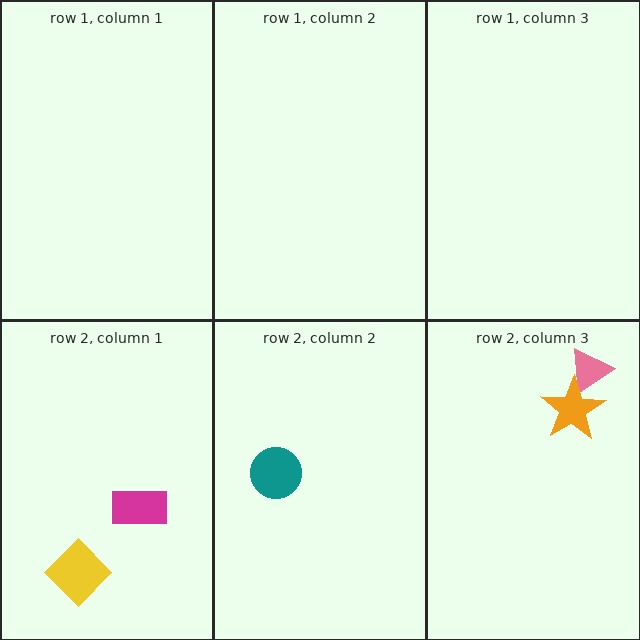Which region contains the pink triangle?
The row 2, column 3 region.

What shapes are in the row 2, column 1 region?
The magenta rectangle, the yellow diamond.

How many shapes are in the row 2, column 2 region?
1.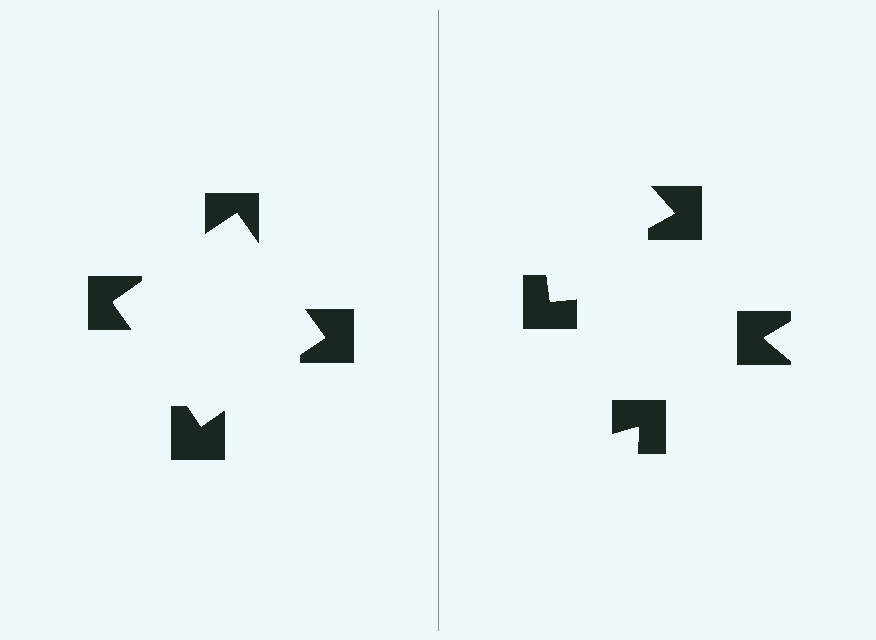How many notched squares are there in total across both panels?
8 — 4 on each side.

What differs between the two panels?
The notched squares are positioned identically on both sides; only the wedge orientations differ. On the left they align to a square; on the right they are misaligned.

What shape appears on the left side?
An illusory square.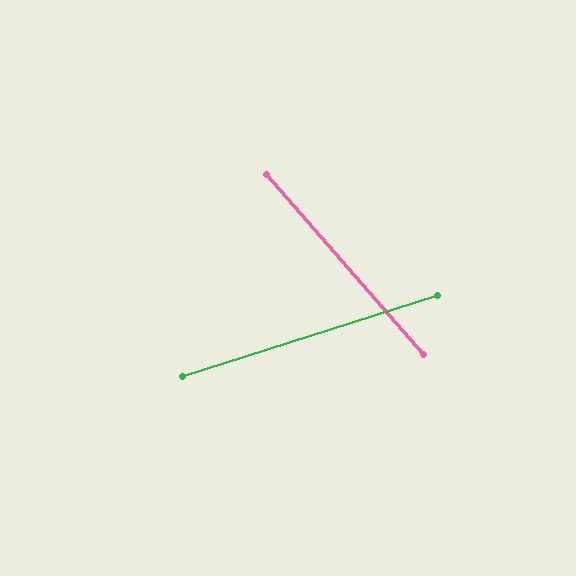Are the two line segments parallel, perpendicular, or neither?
Neither parallel nor perpendicular — they differ by about 66°.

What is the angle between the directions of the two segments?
Approximately 66 degrees.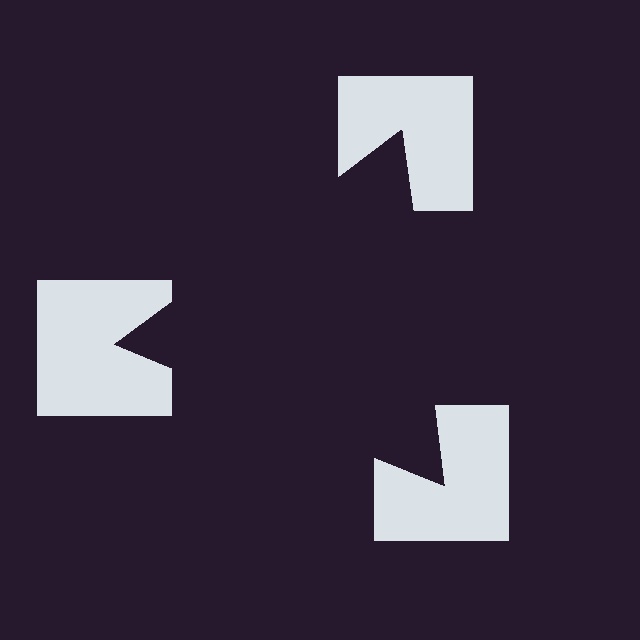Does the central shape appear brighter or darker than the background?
It typically appears slightly darker than the background, even though no actual brightness change is drawn.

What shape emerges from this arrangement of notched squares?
An illusory triangle — its edges are inferred from the aligned wedge cuts in the notched squares, not physically drawn.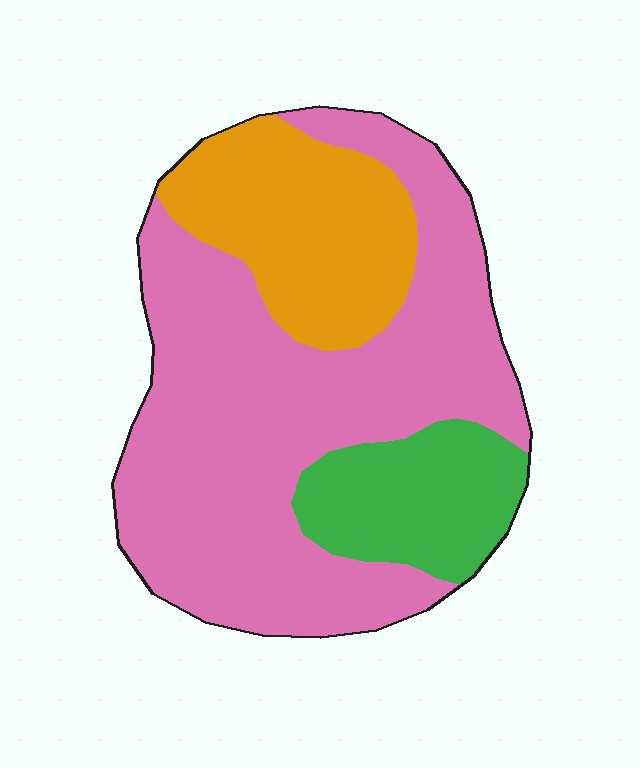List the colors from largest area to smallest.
From largest to smallest: pink, orange, green.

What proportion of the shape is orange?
Orange covers roughly 20% of the shape.